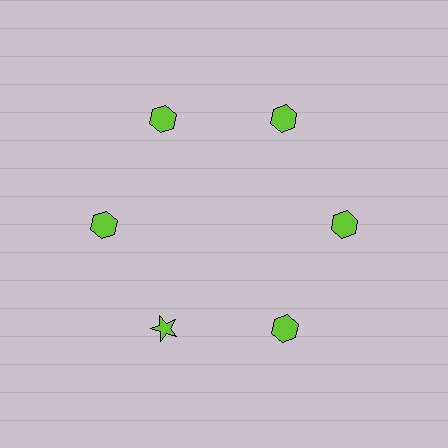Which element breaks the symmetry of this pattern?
The lime star at roughly the 7 o'clock position breaks the symmetry. All other shapes are lime hexagons.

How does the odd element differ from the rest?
It has a different shape: star instead of hexagon.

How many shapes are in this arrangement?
There are 6 shapes arranged in a ring pattern.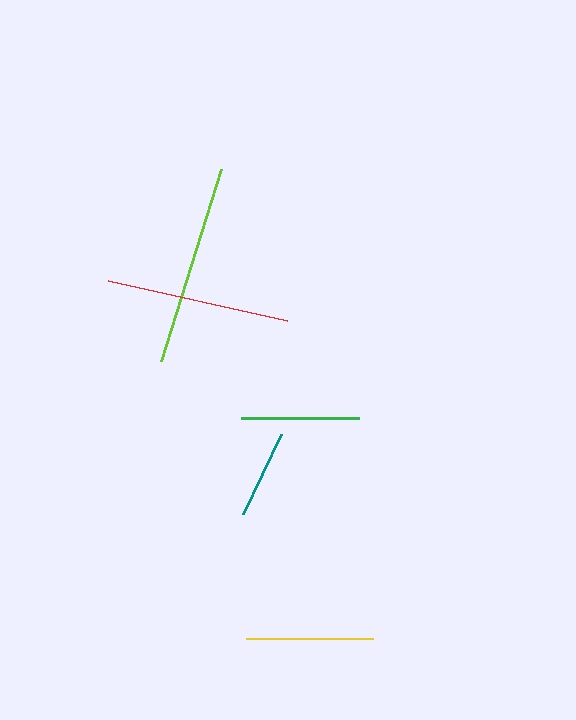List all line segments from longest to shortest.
From longest to shortest: lime, red, yellow, green, teal.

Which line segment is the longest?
The lime line is the longest at approximately 201 pixels.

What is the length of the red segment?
The red segment is approximately 184 pixels long.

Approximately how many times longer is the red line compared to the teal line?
The red line is approximately 2.1 times the length of the teal line.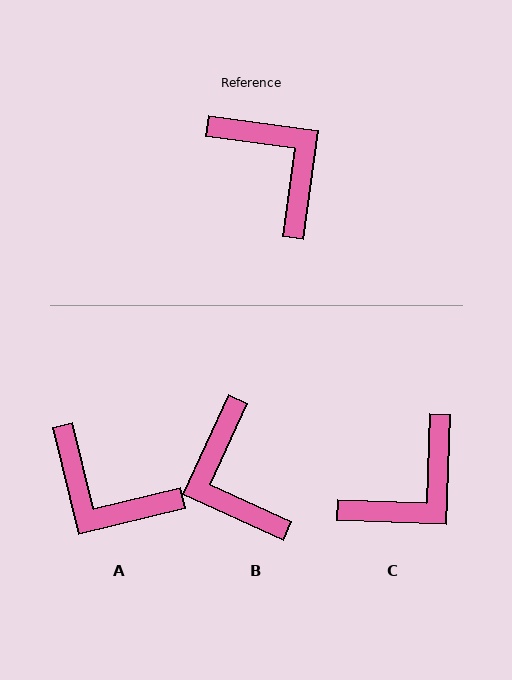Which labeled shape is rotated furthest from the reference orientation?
B, about 163 degrees away.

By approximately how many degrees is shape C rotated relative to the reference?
Approximately 84 degrees clockwise.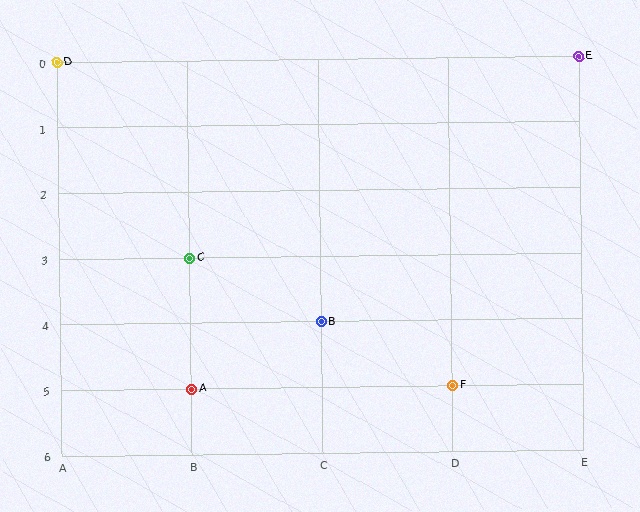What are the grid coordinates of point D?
Point D is at grid coordinates (A, 0).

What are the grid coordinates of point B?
Point B is at grid coordinates (C, 4).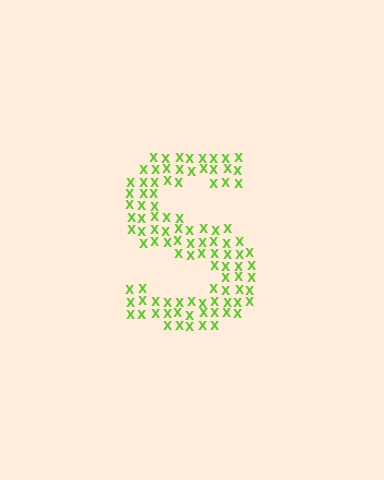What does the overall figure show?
The overall figure shows the letter S.